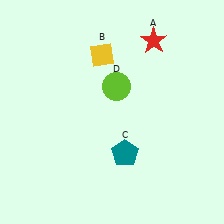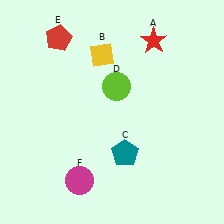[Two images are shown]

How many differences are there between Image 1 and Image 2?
There are 2 differences between the two images.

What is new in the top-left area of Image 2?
A red pentagon (E) was added in the top-left area of Image 2.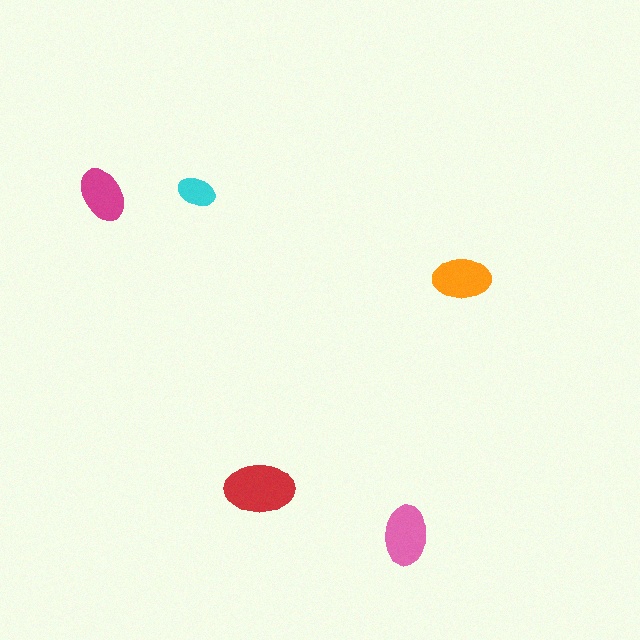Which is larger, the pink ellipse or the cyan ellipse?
The pink one.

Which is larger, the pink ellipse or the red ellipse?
The red one.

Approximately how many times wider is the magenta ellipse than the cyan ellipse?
About 1.5 times wider.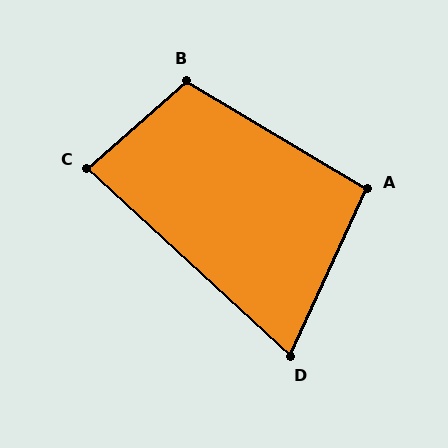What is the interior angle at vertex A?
Approximately 96 degrees (obtuse).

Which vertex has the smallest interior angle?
D, at approximately 72 degrees.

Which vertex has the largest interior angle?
B, at approximately 108 degrees.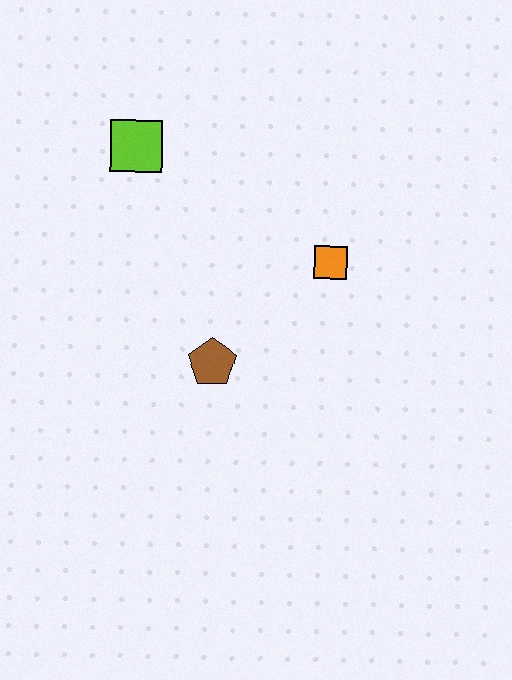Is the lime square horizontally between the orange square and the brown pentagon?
No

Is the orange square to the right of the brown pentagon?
Yes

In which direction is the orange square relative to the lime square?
The orange square is to the right of the lime square.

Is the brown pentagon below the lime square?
Yes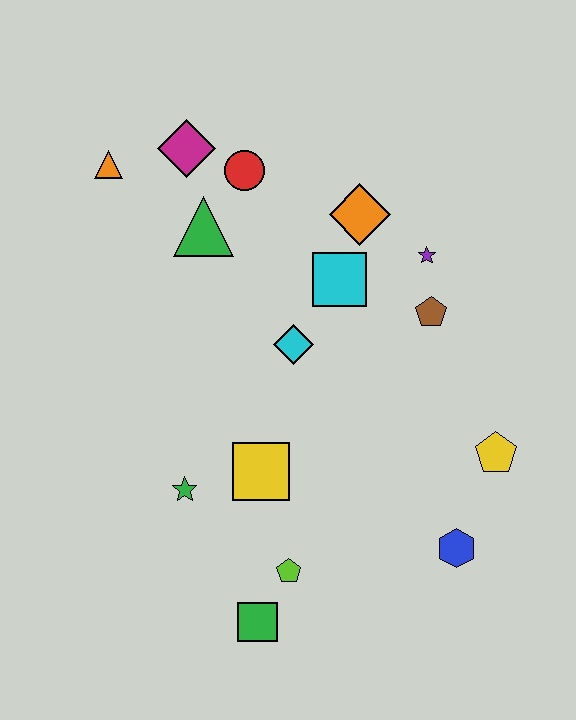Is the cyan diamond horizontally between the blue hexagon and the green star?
Yes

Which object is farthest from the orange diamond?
The green square is farthest from the orange diamond.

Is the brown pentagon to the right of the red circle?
Yes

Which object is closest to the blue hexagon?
The yellow pentagon is closest to the blue hexagon.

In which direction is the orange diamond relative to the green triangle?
The orange diamond is to the right of the green triangle.